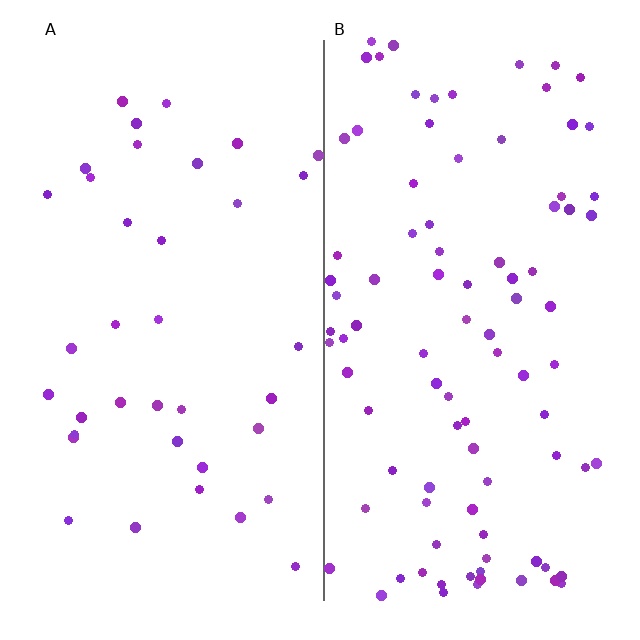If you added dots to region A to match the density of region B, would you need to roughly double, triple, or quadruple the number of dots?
Approximately double.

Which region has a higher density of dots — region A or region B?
B (the right).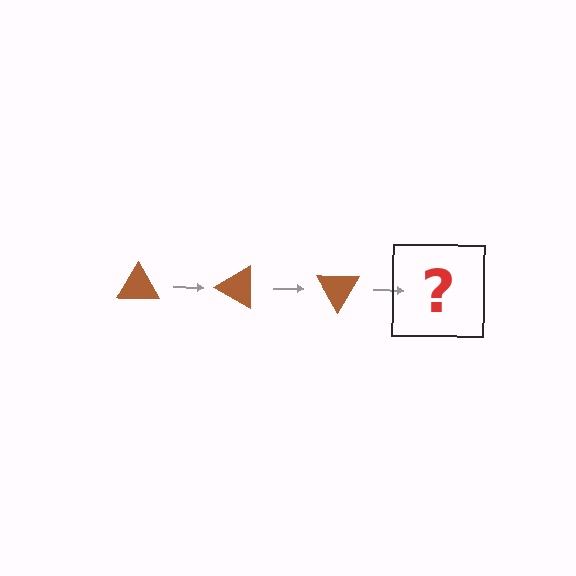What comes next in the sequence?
The next element should be a brown triangle rotated 90 degrees.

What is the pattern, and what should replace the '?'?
The pattern is that the triangle rotates 30 degrees each step. The '?' should be a brown triangle rotated 90 degrees.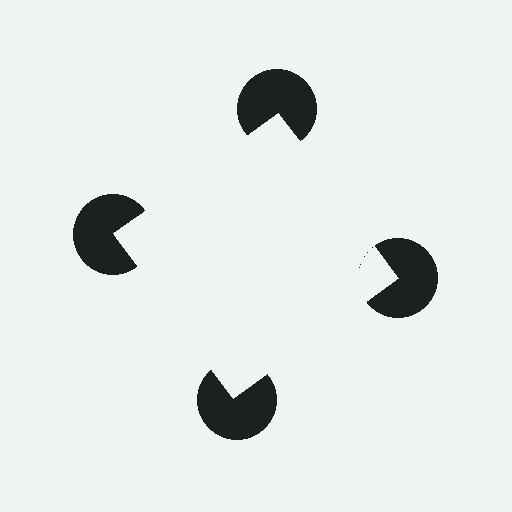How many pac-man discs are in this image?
There are 4 — one at each vertex of the illusory square.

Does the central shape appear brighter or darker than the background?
It typically appears slightly brighter than the background, even though no actual brightness change is drawn.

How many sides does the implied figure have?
4 sides.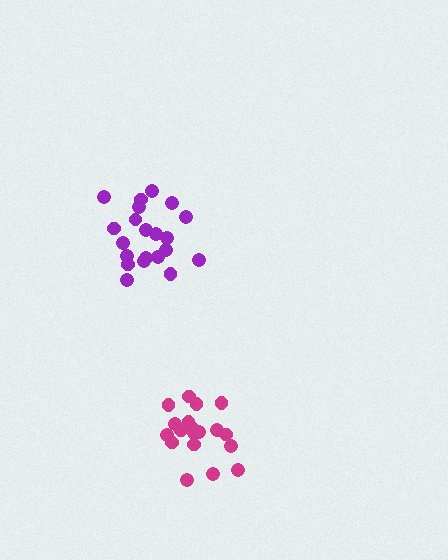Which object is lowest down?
The magenta cluster is bottommost.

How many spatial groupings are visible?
There are 2 spatial groupings.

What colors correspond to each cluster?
The clusters are colored: purple, magenta.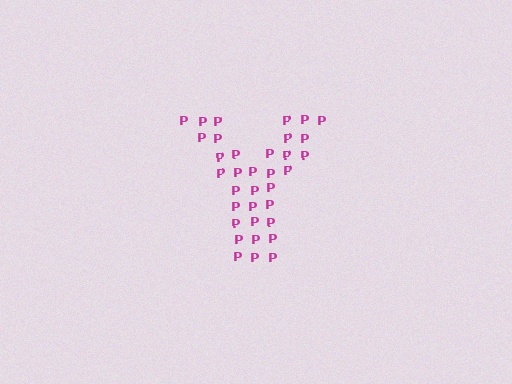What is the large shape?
The large shape is the letter Y.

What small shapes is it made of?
It is made of small letter P's.